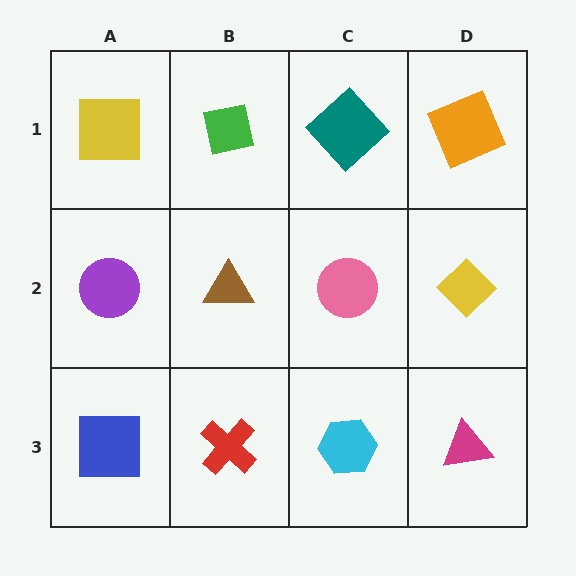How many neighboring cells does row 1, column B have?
3.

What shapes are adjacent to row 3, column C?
A pink circle (row 2, column C), a red cross (row 3, column B), a magenta triangle (row 3, column D).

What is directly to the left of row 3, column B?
A blue square.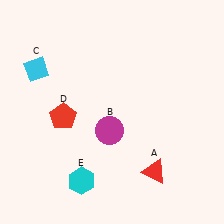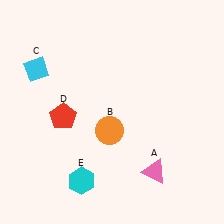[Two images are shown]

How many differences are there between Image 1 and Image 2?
There are 2 differences between the two images.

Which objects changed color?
A changed from red to pink. B changed from magenta to orange.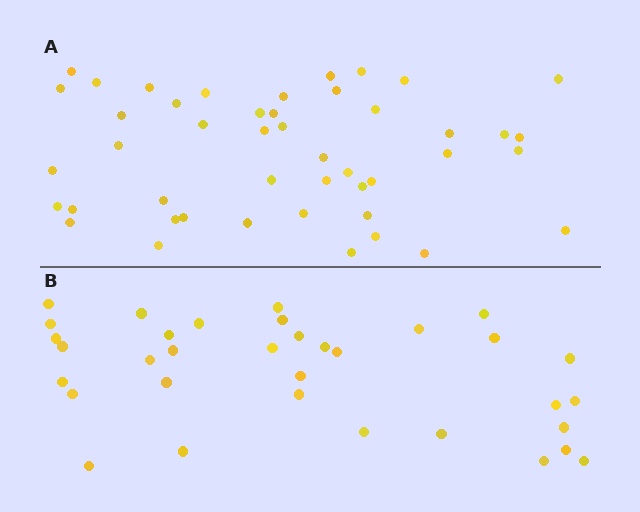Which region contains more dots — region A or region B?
Region A (the top region) has more dots.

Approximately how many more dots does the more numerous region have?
Region A has roughly 12 or so more dots than region B.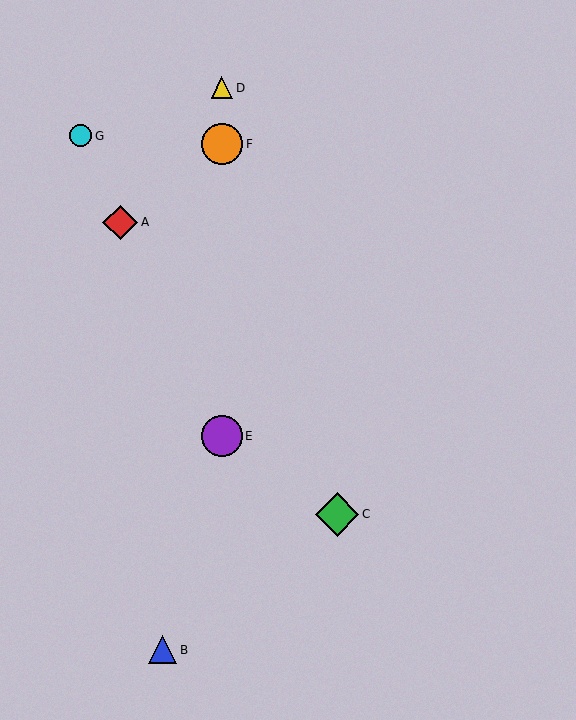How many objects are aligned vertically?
3 objects (D, E, F) are aligned vertically.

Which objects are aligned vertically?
Objects D, E, F are aligned vertically.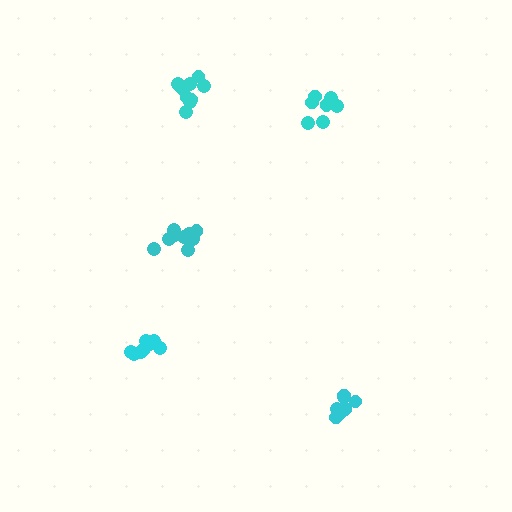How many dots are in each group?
Group 1: 9 dots, Group 2: 8 dots, Group 3: 8 dots, Group 4: 9 dots, Group 5: 10 dots (44 total).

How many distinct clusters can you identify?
There are 5 distinct clusters.